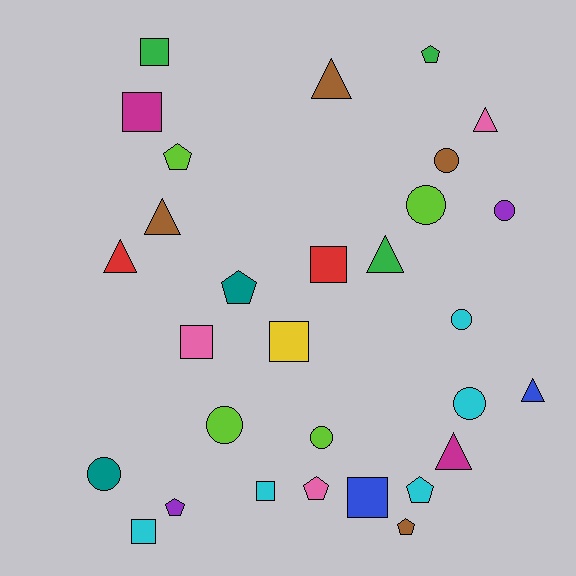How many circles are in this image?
There are 8 circles.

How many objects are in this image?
There are 30 objects.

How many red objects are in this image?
There are 2 red objects.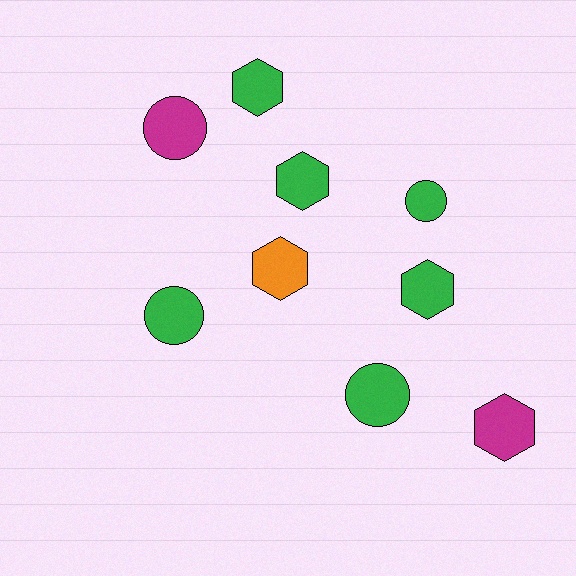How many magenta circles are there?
There is 1 magenta circle.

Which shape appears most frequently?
Hexagon, with 5 objects.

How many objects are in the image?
There are 9 objects.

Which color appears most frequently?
Green, with 6 objects.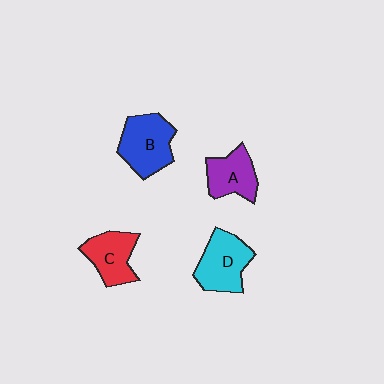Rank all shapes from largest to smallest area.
From largest to smallest: B (blue), D (cyan), C (red), A (purple).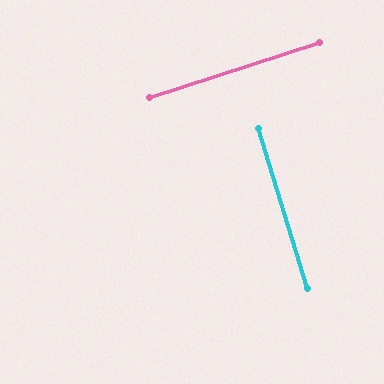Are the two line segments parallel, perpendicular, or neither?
Perpendicular — they meet at approximately 89°.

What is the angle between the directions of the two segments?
Approximately 89 degrees.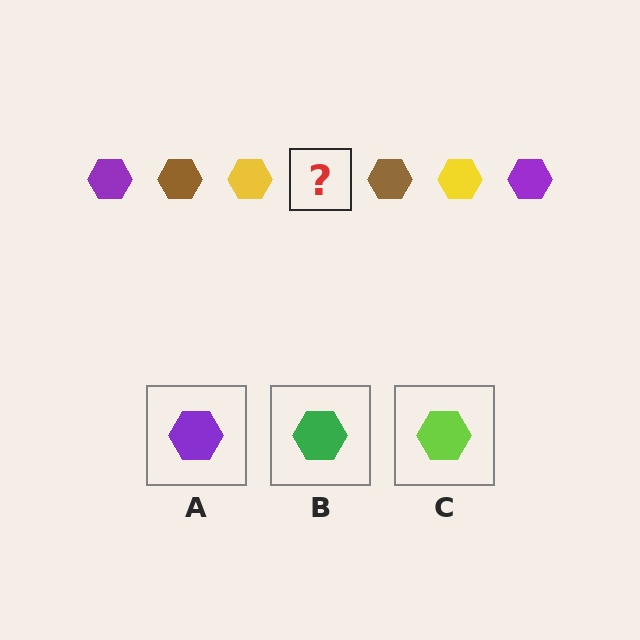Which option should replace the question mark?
Option A.